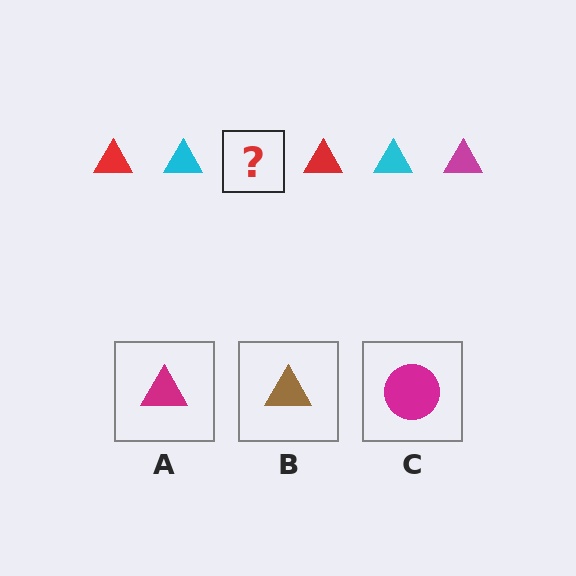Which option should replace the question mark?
Option A.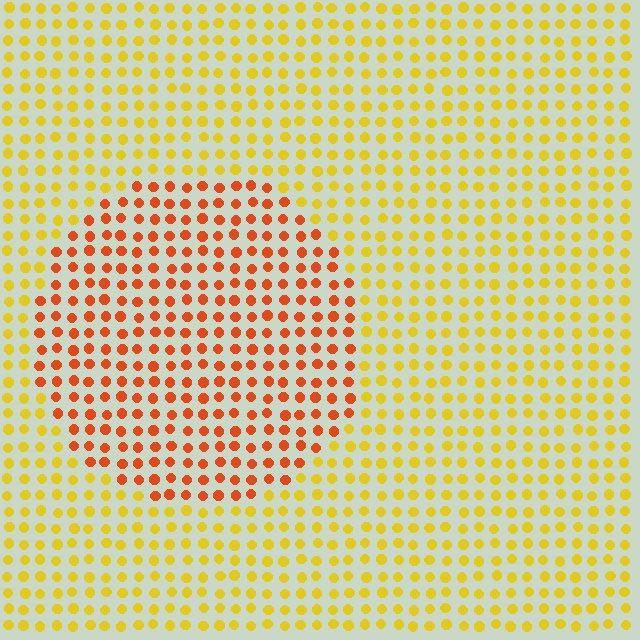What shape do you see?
I see a circle.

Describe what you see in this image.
The image is filled with small yellow elements in a uniform arrangement. A circle-shaped region is visible where the elements are tinted to a slightly different hue, forming a subtle color boundary.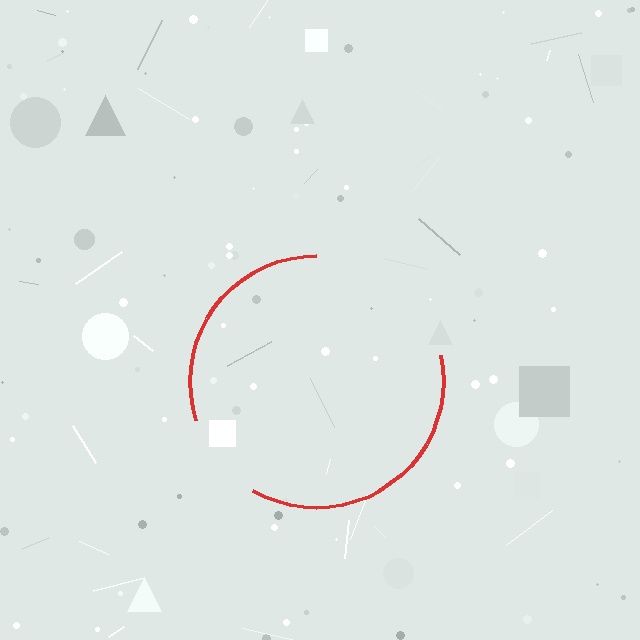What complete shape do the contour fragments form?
The contour fragments form a circle.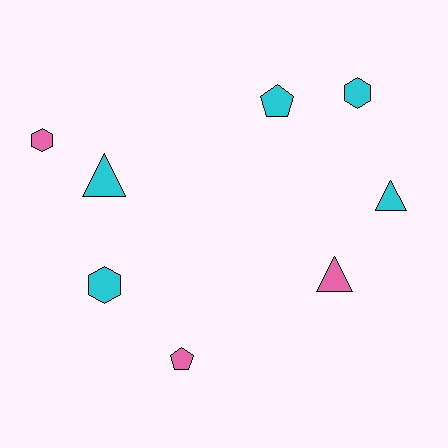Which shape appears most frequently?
Triangle, with 3 objects.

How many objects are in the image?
There are 8 objects.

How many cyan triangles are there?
There are 2 cyan triangles.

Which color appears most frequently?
Cyan, with 5 objects.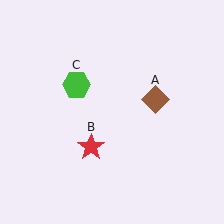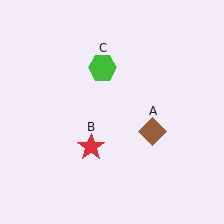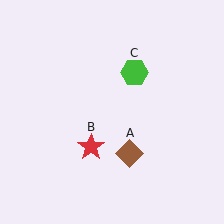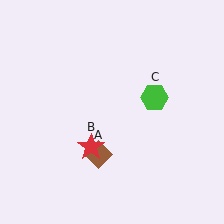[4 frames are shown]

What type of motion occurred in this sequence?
The brown diamond (object A), green hexagon (object C) rotated clockwise around the center of the scene.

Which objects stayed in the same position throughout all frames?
Red star (object B) remained stationary.